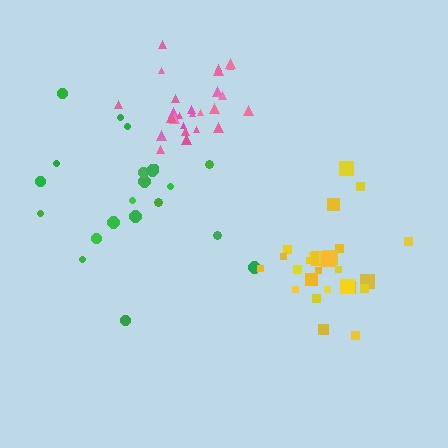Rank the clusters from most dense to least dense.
pink, yellow, green.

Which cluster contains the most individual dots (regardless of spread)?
Yellow (27).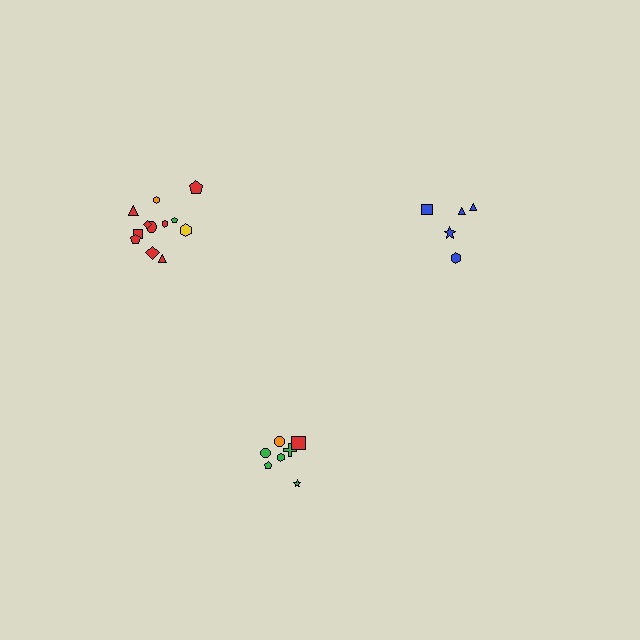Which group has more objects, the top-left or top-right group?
The top-left group.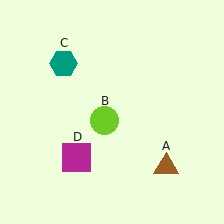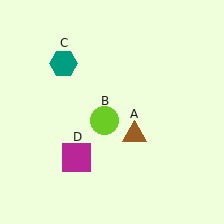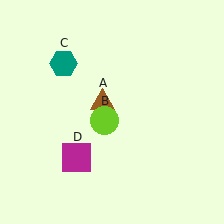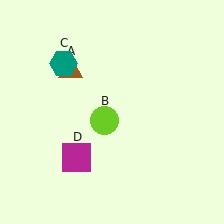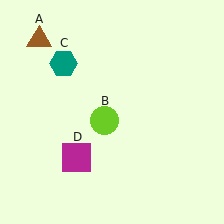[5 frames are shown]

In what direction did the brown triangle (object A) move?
The brown triangle (object A) moved up and to the left.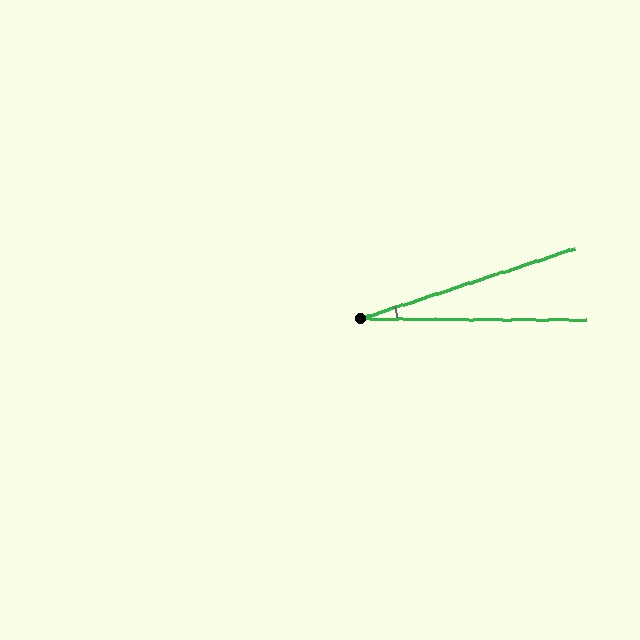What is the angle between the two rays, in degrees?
Approximately 18 degrees.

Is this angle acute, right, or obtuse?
It is acute.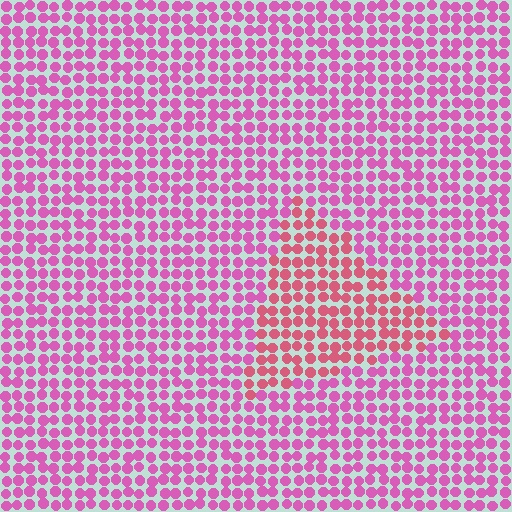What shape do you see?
I see a triangle.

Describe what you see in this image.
The image is filled with small pink elements in a uniform arrangement. A triangle-shaped region is visible where the elements are tinted to a slightly different hue, forming a subtle color boundary.